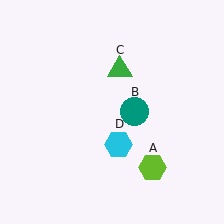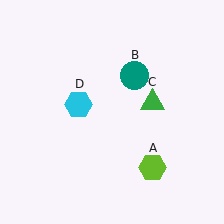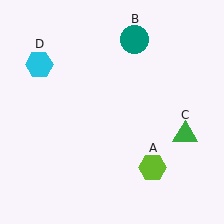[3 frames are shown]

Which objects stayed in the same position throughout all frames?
Lime hexagon (object A) remained stationary.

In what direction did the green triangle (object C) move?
The green triangle (object C) moved down and to the right.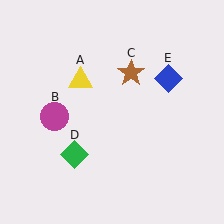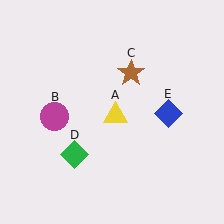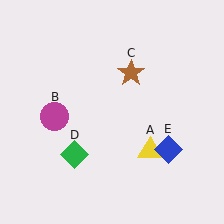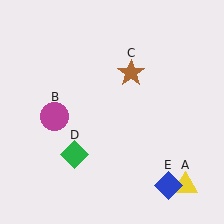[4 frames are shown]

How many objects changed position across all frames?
2 objects changed position: yellow triangle (object A), blue diamond (object E).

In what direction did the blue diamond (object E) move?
The blue diamond (object E) moved down.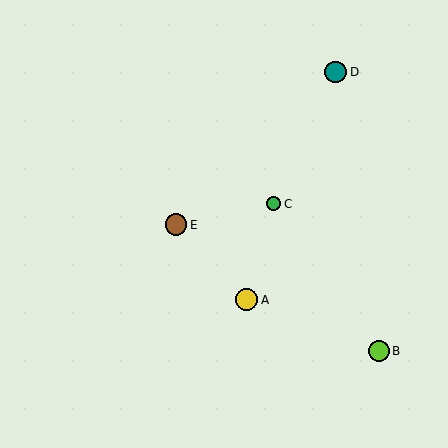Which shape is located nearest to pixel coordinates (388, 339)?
The lime circle (labeled B) at (379, 351) is nearest to that location.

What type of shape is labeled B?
Shape B is a lime circle.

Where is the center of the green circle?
The center of the green circle is at (273, 204).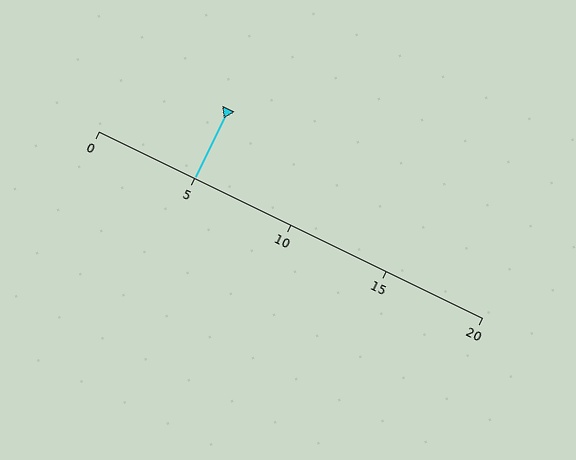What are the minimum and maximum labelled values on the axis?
The axis runs from 0 to 20.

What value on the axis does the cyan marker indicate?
The marker indicates approximately 5.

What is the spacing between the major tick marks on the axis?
The major ticks are spaced 5 apart.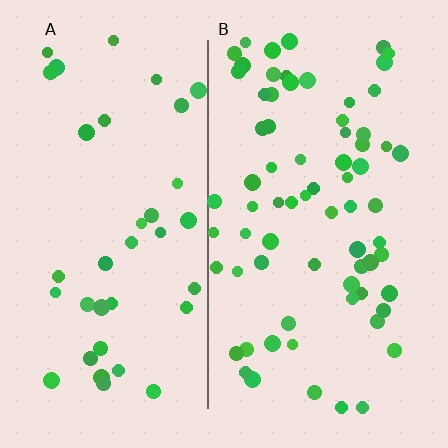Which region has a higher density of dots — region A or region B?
B (the right).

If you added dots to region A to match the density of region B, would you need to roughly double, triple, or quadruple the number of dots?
Approximately double.